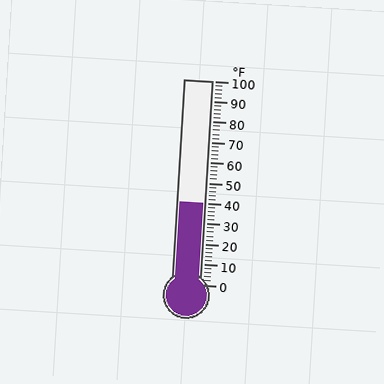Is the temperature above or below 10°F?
The temperature is above 10°F.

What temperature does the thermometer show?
The thermometer shows approximately 40°F.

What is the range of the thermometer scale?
The thermometer scale ranges from 0°F to 100°F.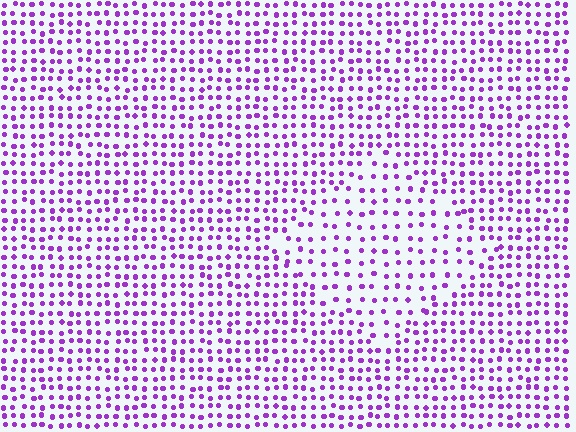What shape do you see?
I see a diamond.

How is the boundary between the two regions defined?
The boundary is defined by a change in element density (approximately 1.7x ratio). All elements are the same color, size, and shape.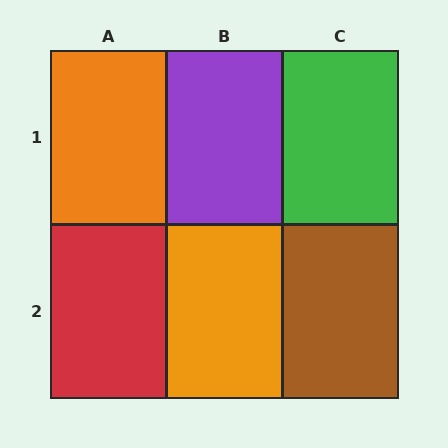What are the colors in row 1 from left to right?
Orange, purple, green.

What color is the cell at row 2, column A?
Red.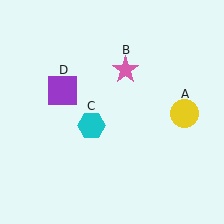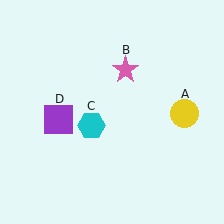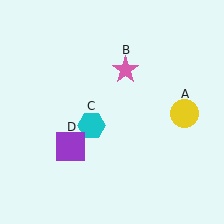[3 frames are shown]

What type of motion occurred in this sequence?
The purple square (object D) rotated counterclockwise around the center of the scene.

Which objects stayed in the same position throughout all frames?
Yellow circle (object A) and pink star (object B) and cyan hexagon (object C) remained stationary.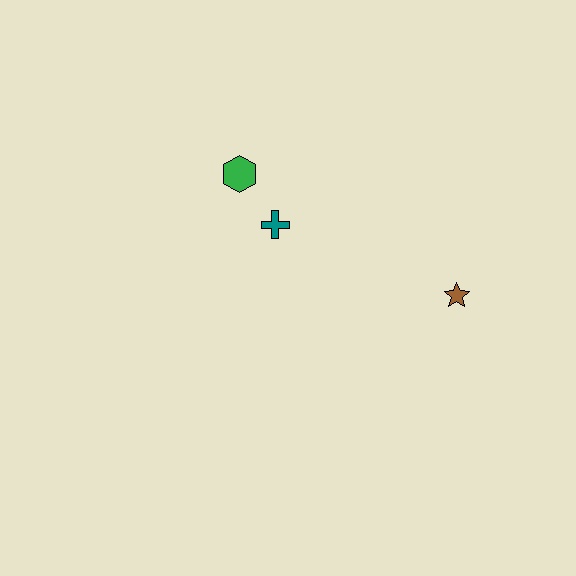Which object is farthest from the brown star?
The green hexagon is farthest from the brown star.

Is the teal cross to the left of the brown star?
Yes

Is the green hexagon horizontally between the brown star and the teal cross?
No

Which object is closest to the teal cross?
The green hexagon is closest to the teal cross.